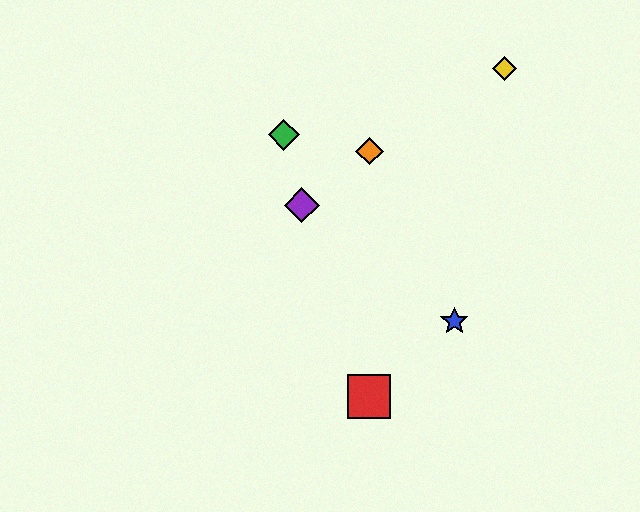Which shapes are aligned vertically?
The red square, the orange diamond are aligned vertically.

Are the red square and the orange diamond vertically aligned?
Yes, both are at x≈369.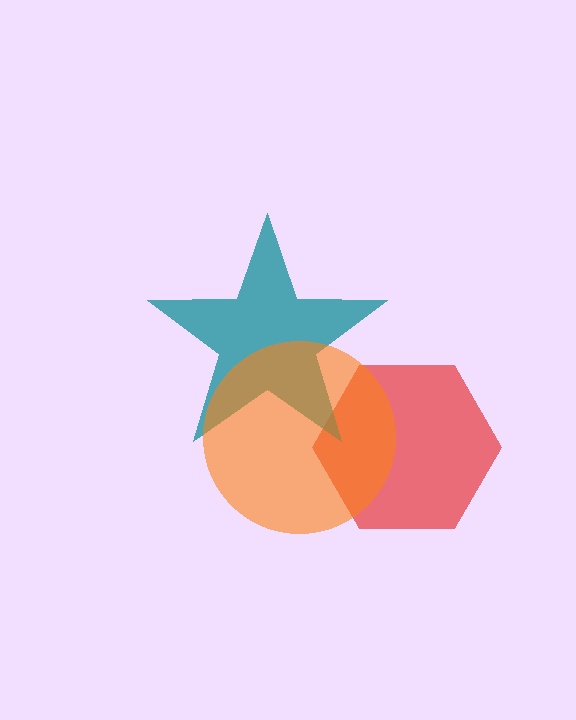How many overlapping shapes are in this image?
There are 3 overlapping shapes in the image.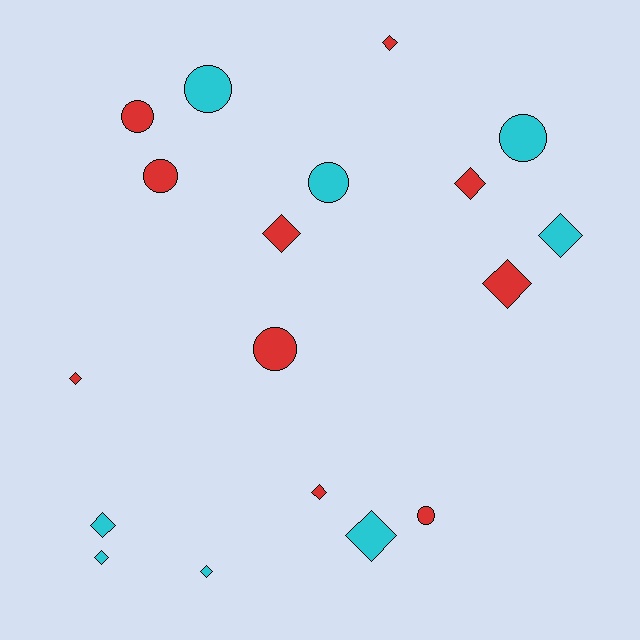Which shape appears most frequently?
Diamond, with 11 objects.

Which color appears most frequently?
Red, with 10 objects.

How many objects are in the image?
There are 18 objects.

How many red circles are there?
There are 4 red circles.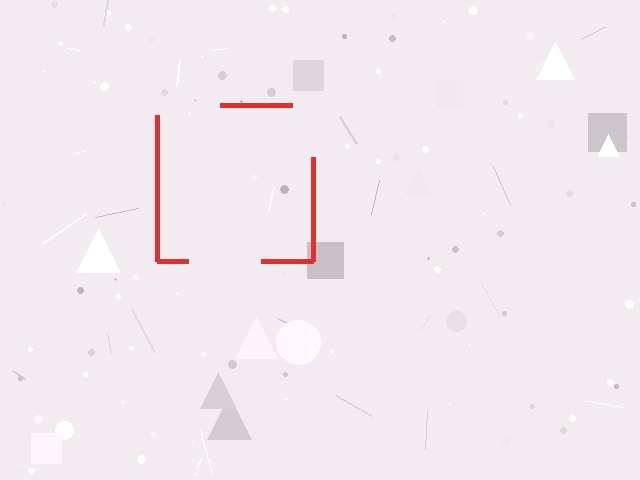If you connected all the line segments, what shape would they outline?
They would outline a square.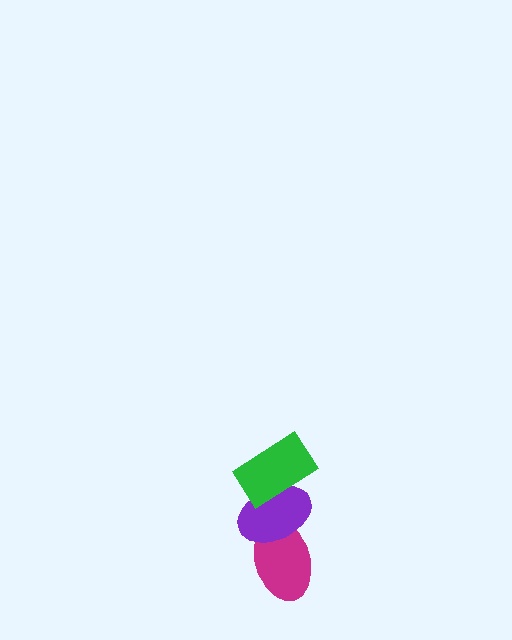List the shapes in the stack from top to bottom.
From top to bottom: the green rectangle, the purple ellipse, the magenta ellipse.